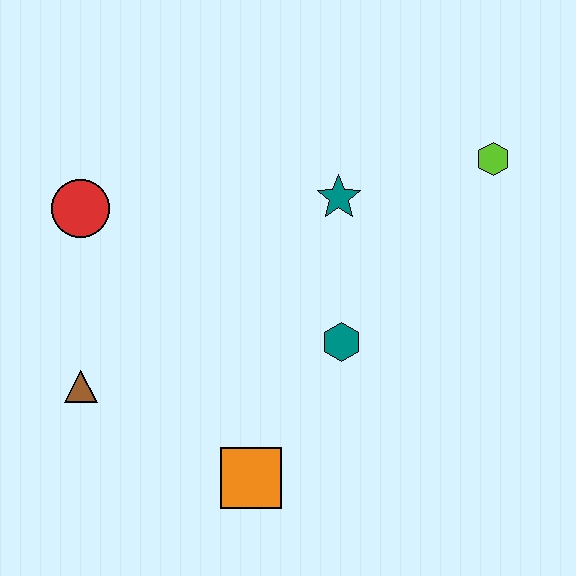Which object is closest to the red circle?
The brown triangle is closest to the red circle.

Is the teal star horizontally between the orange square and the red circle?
No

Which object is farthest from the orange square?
The lime hexagon is farthest from the orange square.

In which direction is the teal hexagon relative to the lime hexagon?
The teal hexagon is below the lime hexagon.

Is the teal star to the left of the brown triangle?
No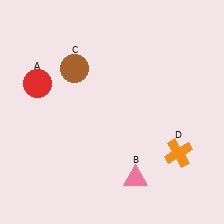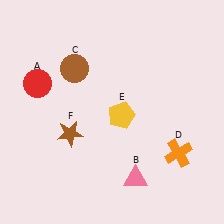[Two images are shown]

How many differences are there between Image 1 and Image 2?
There are 2 differences between the two images.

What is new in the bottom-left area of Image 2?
A brown star (F) was added in the bottom-left area of Image 2.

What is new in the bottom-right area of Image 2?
A yellow pentagon (E) was added in the bottom-right area of Image 2.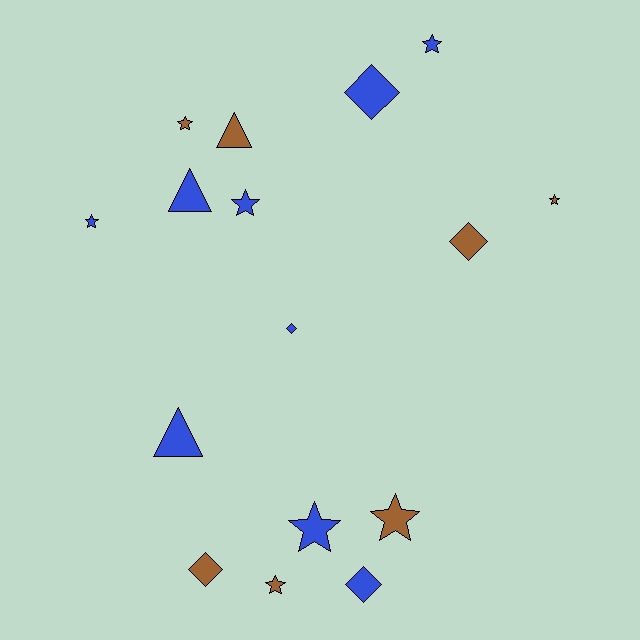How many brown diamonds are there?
There are 2 brown diamonds.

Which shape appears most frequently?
Star, with 8 objects.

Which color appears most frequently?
Blue, with 9 objects.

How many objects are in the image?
There are 16 objects.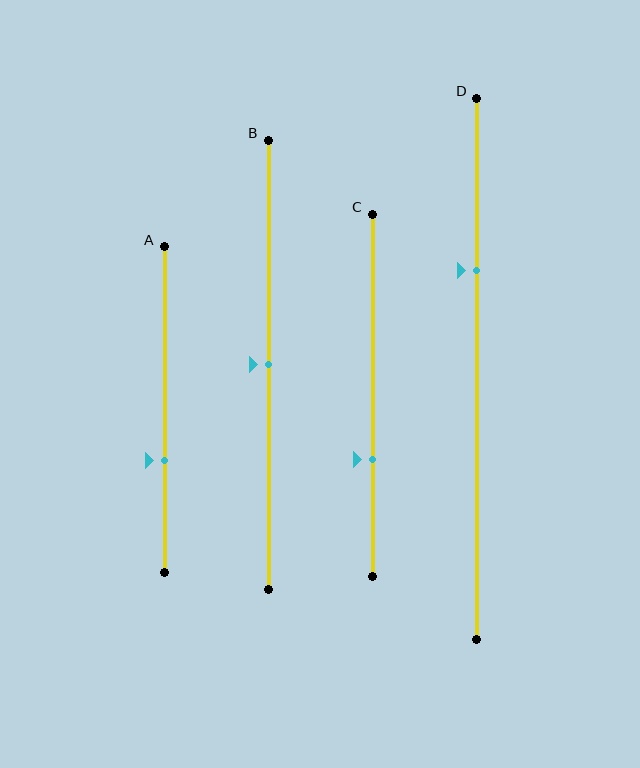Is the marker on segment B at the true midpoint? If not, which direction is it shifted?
Yes, the marker on segment B is at the true midpoint.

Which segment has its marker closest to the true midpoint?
Segment B has its marker closest to the true midpoint.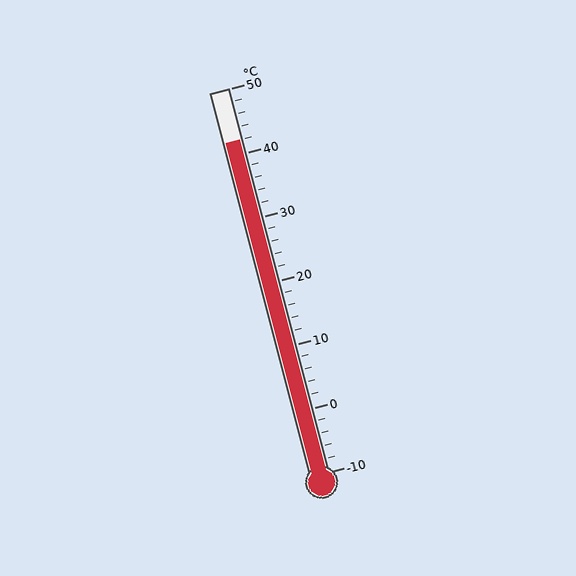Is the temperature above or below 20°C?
The temperature is above 20°C.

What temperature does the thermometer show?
The thermometer shows approximately 42°C.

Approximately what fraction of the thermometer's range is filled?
The thermometer is filled to approximately 85% of its range.